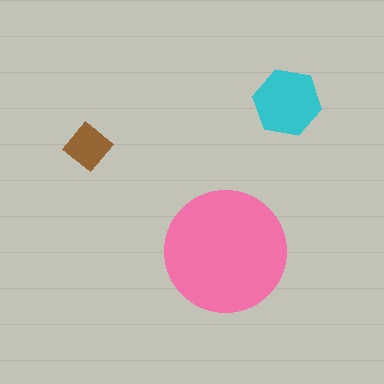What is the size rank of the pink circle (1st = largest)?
1st.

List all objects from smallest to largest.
The brown diamond, the cyan hexagon, the pink circle.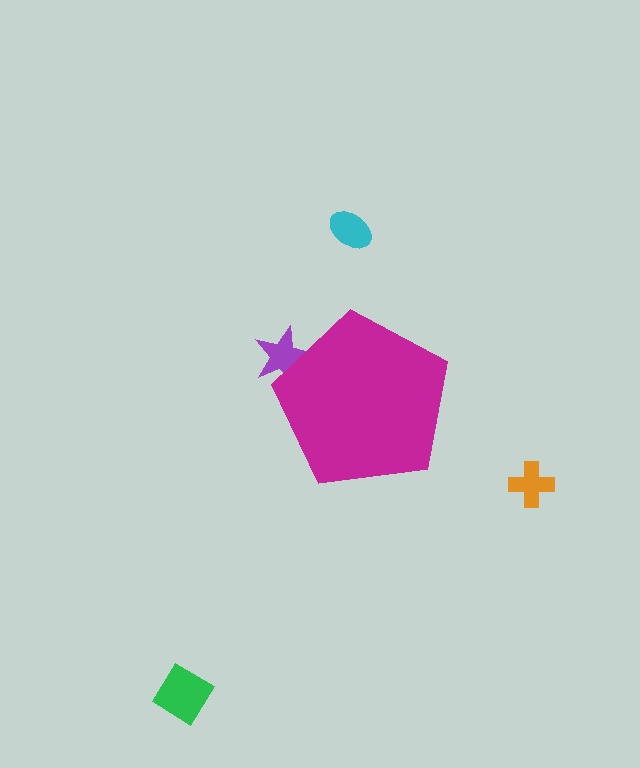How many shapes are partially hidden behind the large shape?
1 shape is partially hidden.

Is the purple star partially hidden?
Yes, the purple star is partially hidden behind the magenta pentagon.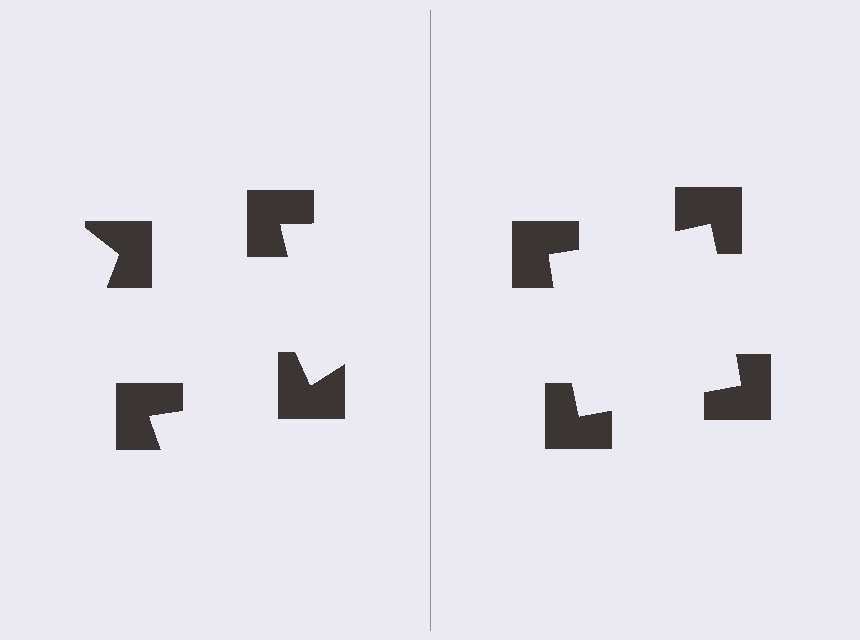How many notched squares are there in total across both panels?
8 — 4 on each side.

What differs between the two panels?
The notched squares are positioned identically on both sides; only the wedge orientations differ. On the right they align to a square; on the left they are misaligned.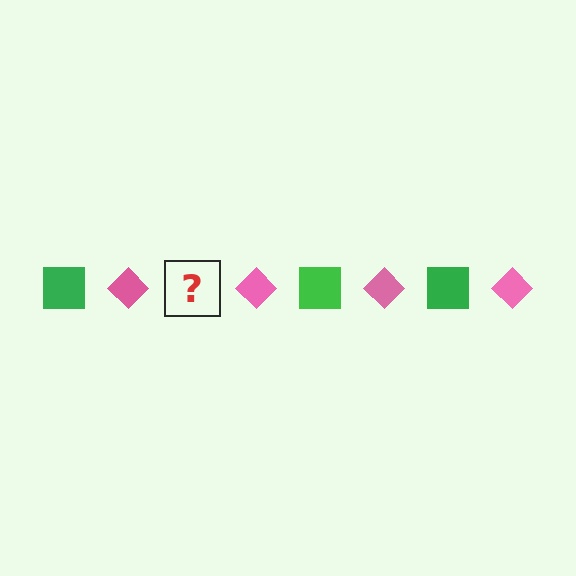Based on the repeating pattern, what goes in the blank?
The blank should be a green square.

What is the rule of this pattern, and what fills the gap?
The rule is that the pattern alternates between green square and pink diamond. The gap should be filled with a green square.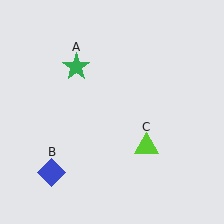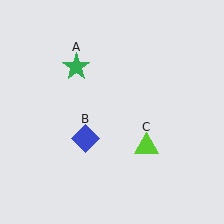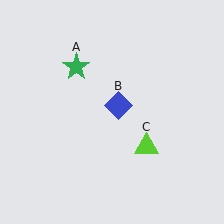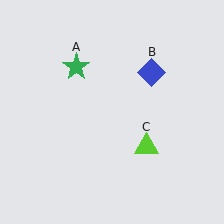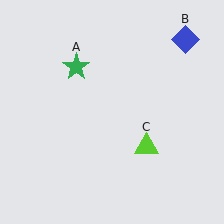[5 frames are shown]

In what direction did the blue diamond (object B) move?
The blue diamond (object B) moved up and to the right.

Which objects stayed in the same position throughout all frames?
Green star (object A) and lime triangle (object C) remained stationary.